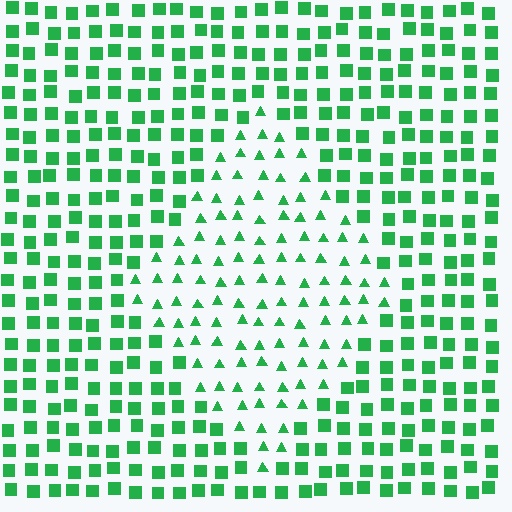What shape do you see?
I see a diamond.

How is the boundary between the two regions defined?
The boundary is defined by a change in element shape: triangles inside vs. squares outside. All elements share the same color and spacing.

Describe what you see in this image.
The image is filled with small green elements arranged in a uniform grid. A diamond-shaped region contains triangles, while the surrounding area contains squares. The boundary is defined purely by the change in element shape.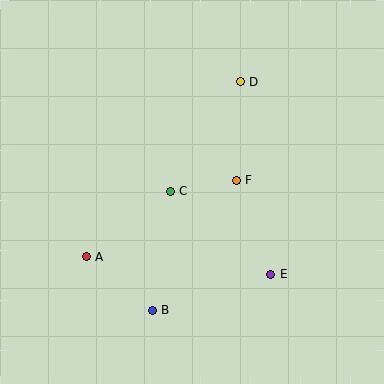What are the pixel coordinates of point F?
Point F is at (236, 180).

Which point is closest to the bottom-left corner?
Point A is closest to the bottom-left corner.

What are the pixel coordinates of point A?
Point A is at (86, 257).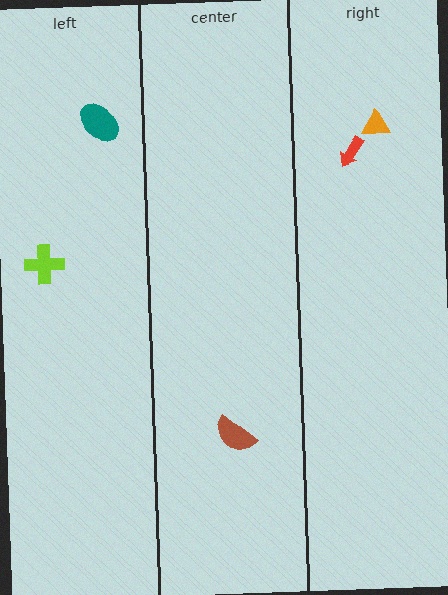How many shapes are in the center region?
1.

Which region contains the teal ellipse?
The left region.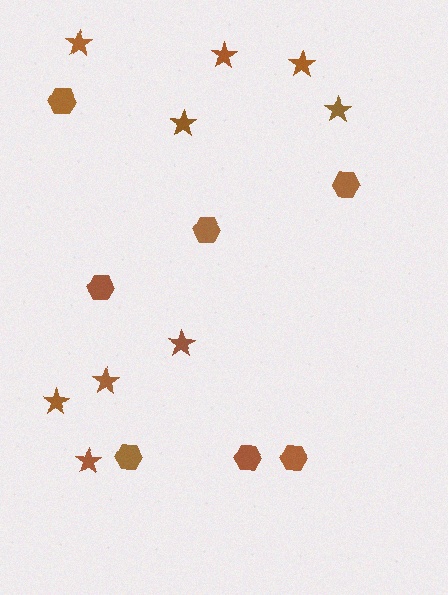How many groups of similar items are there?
There are 2 groups: one group of stars (9) and one group of hexagons (7).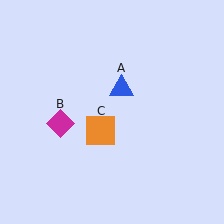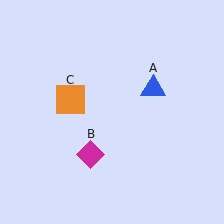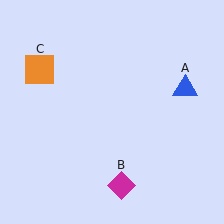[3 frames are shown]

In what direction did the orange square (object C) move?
The orange square (object C) moved up and to the left.